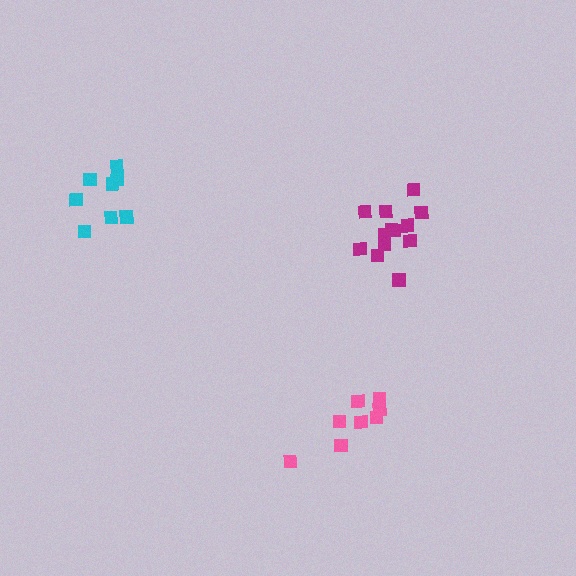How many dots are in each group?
Group 1: 8 dots, Group 2: 13 dots, Group 3: 8 dots (29 total).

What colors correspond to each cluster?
The clusters are colored: pink, magenta, cyan.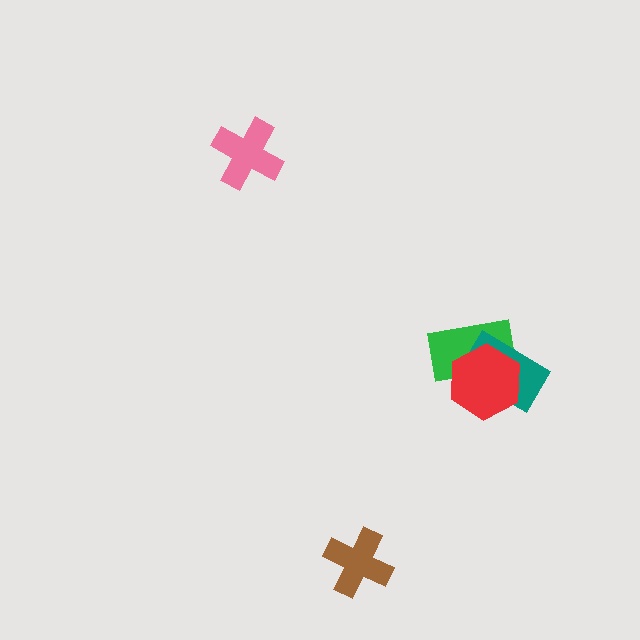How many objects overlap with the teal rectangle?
2 objects overlap with the teal rectangle.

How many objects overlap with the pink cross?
0 objects overlap with the pink cross.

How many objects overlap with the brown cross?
0 objects overlap with the brown cross.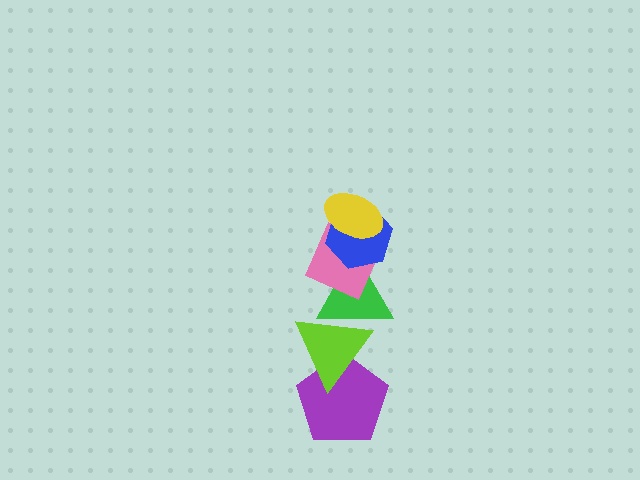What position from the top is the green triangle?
The green triangle is 4th from the top.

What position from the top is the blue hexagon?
The blue hexagon is 2nd from the top.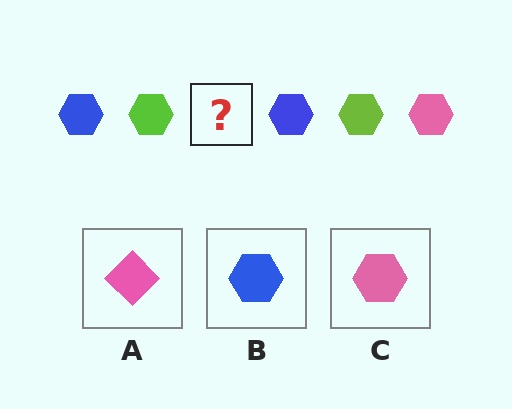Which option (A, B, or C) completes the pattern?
C.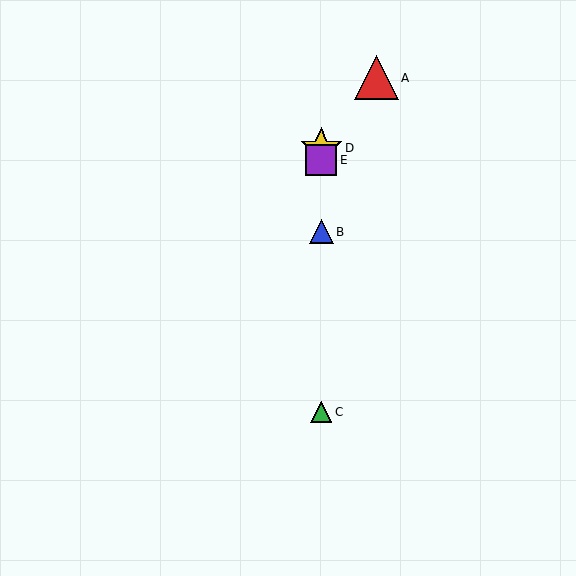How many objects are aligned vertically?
4 objects (B, C, D, E) are aligned vertically.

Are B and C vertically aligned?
Yes, both are at x≈321.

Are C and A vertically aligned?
No, C is at x≈321 and A is at x≈376.